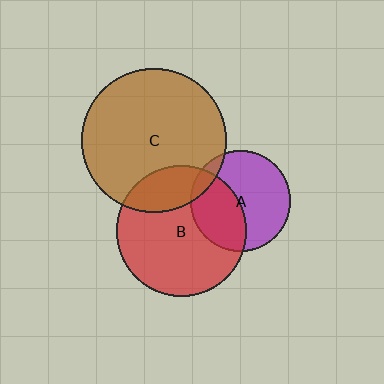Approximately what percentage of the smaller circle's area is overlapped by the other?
Approximately 40%.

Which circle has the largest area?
Circle C (brown).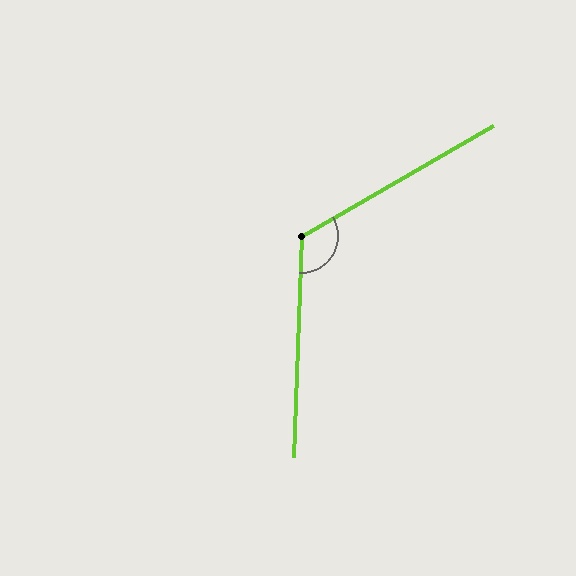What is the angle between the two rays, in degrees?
Approximately 122 degrees.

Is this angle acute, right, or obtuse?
It is obtuse.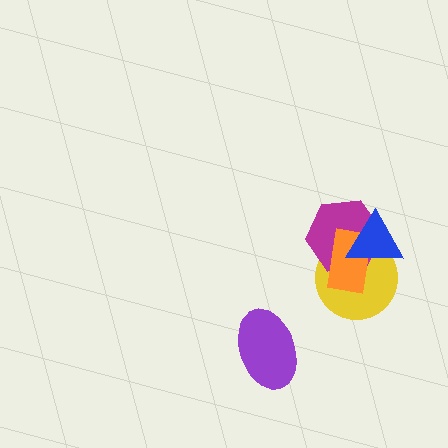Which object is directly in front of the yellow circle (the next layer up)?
The magenta hexagon is directly in front of the yellow circle.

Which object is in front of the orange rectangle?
The blue triangle is in front of the orange rectangle.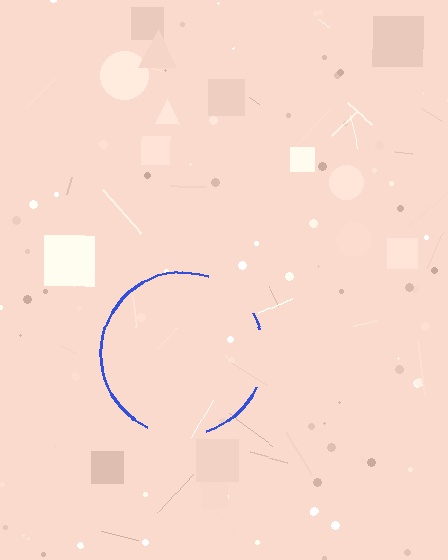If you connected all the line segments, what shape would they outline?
They would outline a circle.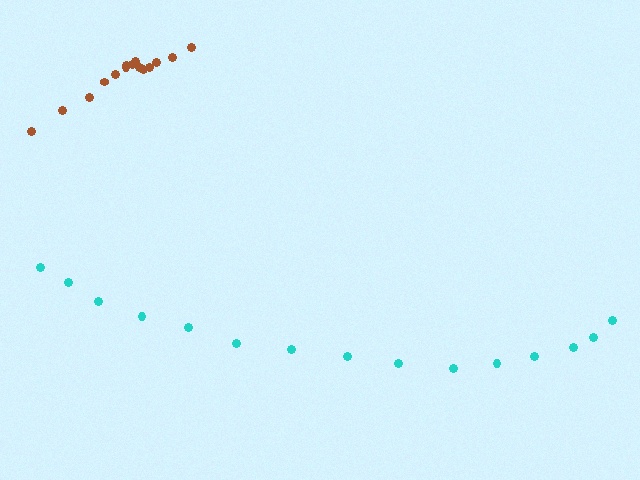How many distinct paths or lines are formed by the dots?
There are 2 distinct paths.